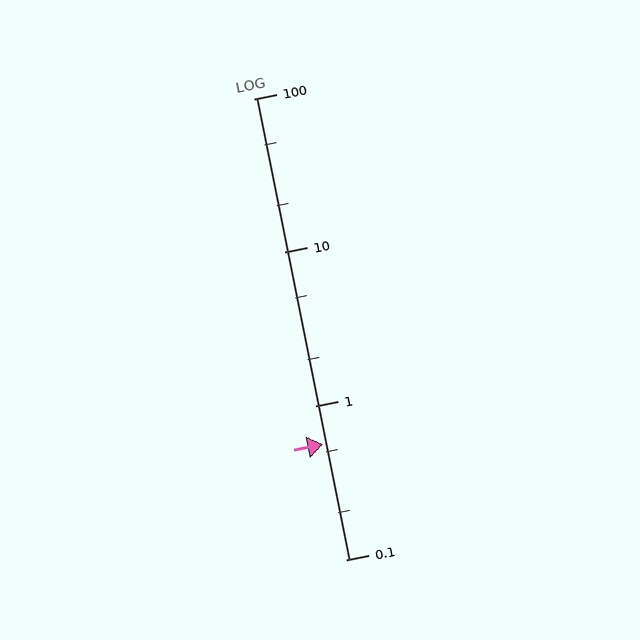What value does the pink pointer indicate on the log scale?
The pointer indicates approximately 0.56.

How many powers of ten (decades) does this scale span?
The scale spans 3 decades, from 0.1 to 100.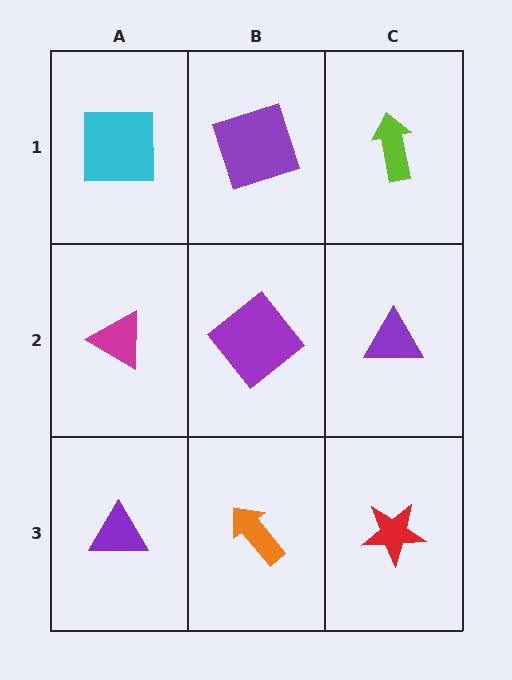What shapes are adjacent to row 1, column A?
A magenta triangle (row 2, column A), a purple square (row 1, column B).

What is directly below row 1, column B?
A purple diamond.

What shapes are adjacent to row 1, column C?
A purple triangle (row 2, column C), a purple square (row 1, column B).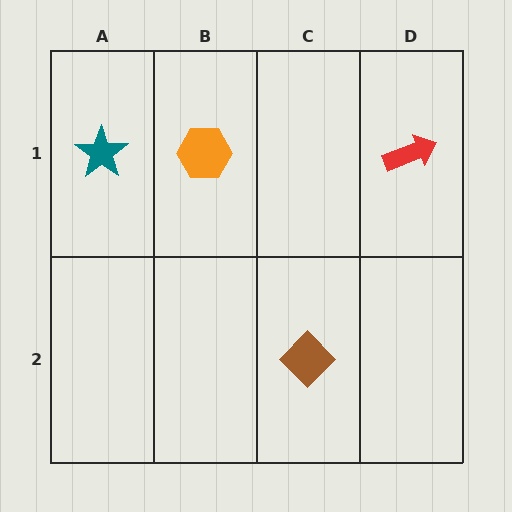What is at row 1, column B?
An orange hexagon.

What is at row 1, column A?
A teal star.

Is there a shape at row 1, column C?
No, that cell is empty.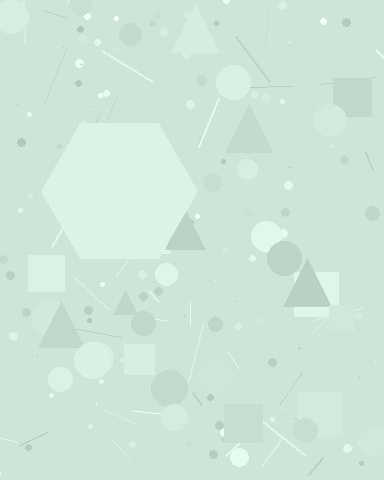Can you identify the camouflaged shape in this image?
The camouflaged shape is a hexagon.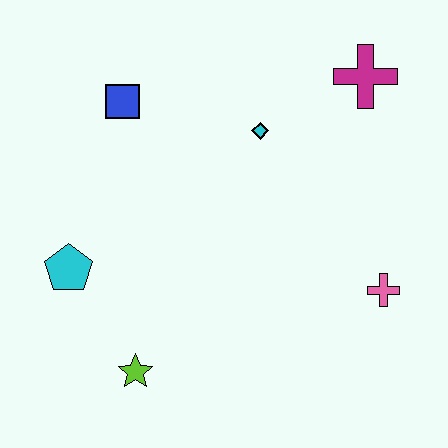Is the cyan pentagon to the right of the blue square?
No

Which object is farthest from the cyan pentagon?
The magenta cross is farthest from the cyan pentagon.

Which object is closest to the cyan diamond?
The magenta cross is closest to the cyan diamond.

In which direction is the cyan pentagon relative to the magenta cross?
The cyan pentagon is to the left of the magenta cross.